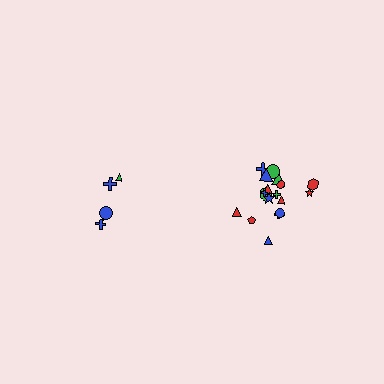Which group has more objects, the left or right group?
The right group.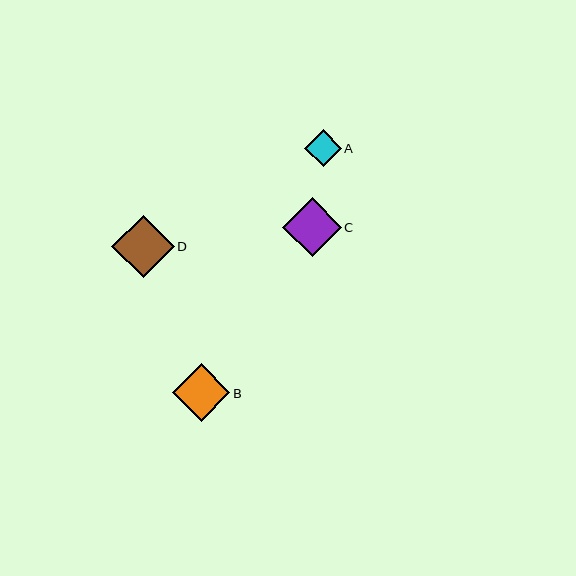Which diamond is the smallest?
Diamond A is the smallest with a size of approximately 36 pixels.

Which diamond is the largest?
Diamond D is the largest with a size of approximately 62 pixels.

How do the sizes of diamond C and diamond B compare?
Diamond C and diamond B are approximately the same size.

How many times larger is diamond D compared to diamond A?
Diamond D is approximately 1.7 times the size of diamond A.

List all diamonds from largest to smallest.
From largest to smallest: D, C, B, A.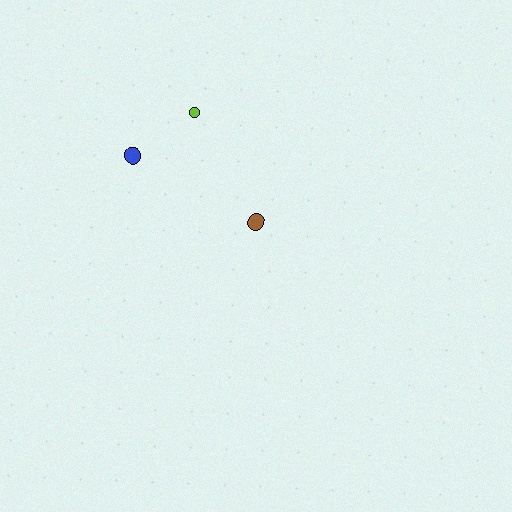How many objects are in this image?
There are 3 objects.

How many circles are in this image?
There are 3 circles.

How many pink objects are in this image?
There are no pink objects.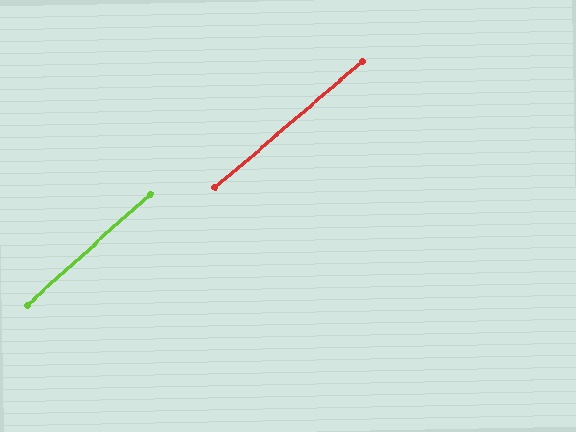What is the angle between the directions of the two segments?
Approximately 1 degree.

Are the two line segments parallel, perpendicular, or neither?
Parallel — their directions differ by only 1.3°.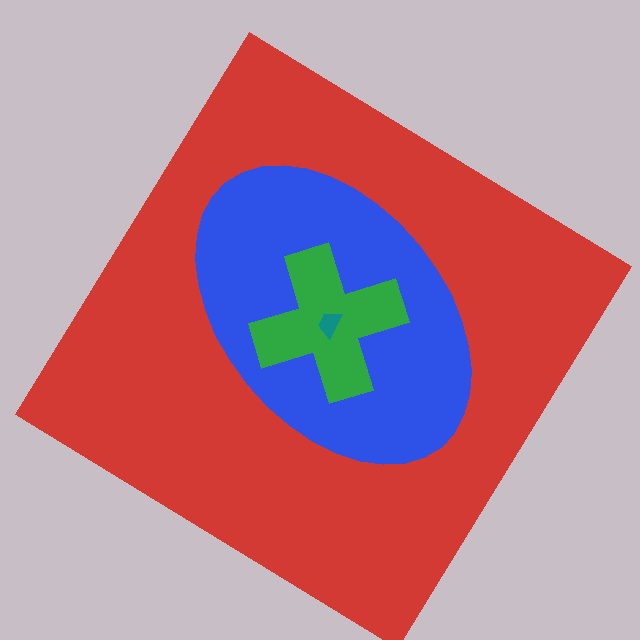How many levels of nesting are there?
4.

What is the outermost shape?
The red diamond.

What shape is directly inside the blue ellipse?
The green cross.